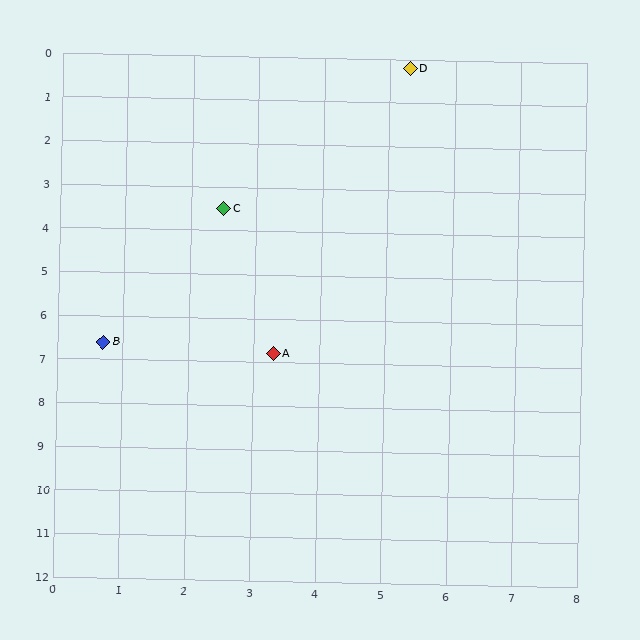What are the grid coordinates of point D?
Point D is at approximately (5.3, 0.2).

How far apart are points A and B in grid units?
Points A and B are about 2.6 grid units apart.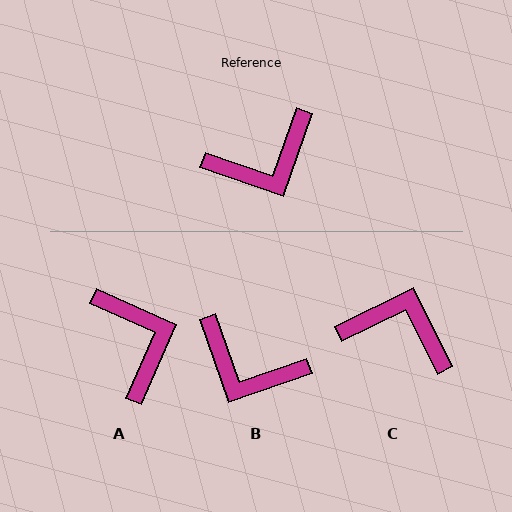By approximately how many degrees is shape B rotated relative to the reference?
Approximately 52 degrees clockwise.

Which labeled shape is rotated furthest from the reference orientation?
C, about 135 degrees away.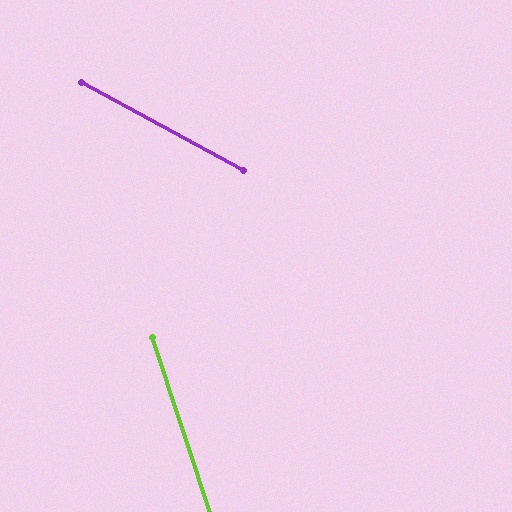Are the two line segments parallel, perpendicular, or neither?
Neither parallel nor perpendicular — they differ by about 43°.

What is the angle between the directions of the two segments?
Approximately 43 degrees.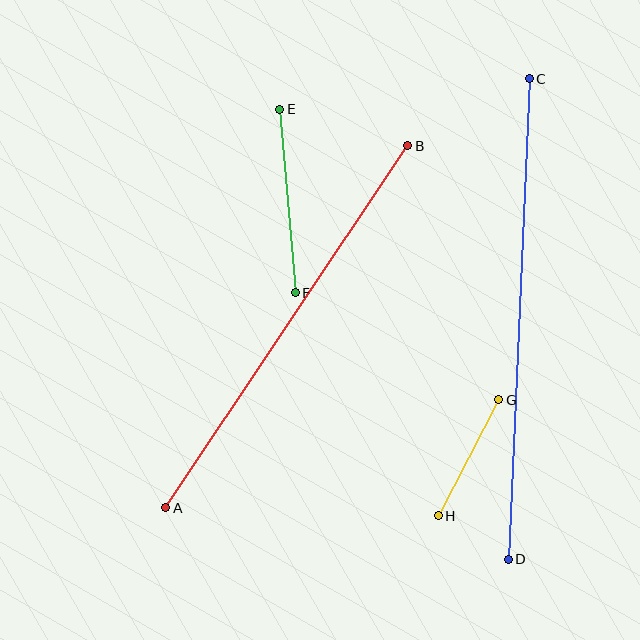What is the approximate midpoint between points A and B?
The midpoint is at approximately (287, 327) pixels.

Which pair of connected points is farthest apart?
Points C and D are farthest apart.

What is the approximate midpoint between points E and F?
The midpoint is at approximately (288, 201) pixels.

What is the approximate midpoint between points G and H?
The midpoint is at approximately (468, 458) pixels.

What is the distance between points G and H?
The distance is approximately 131 pixels.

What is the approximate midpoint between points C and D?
The midpoint is at approximately (519, 319) pixels.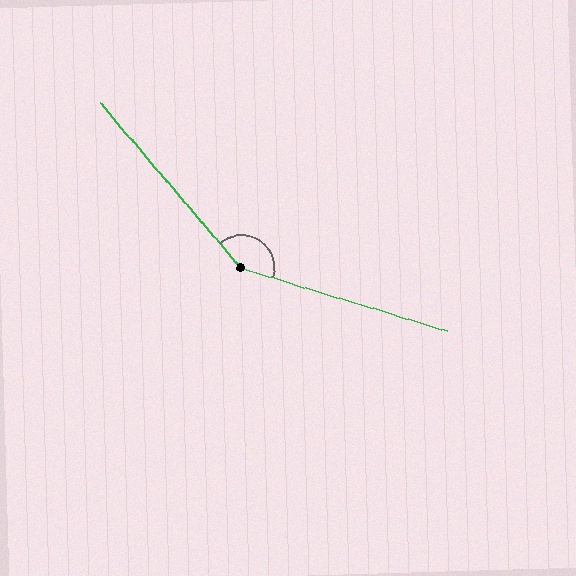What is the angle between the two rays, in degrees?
Approximately 148 degrees.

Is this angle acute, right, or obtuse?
It is obtuse.